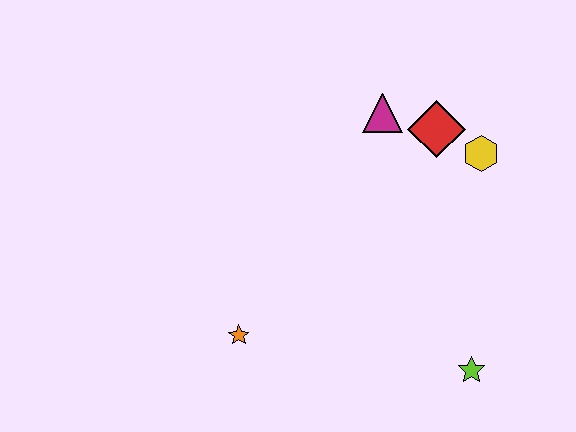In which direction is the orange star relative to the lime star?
The orange star is to the left of the lime star.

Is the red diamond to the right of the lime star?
No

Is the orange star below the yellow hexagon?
Yes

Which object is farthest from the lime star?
The magenta triangle is farthest from the lime star.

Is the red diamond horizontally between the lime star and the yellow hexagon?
No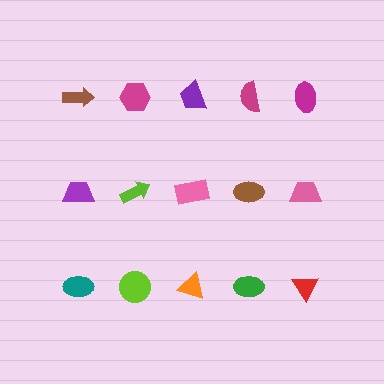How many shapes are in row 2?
5 shapes.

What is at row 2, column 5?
A pink trapezoid.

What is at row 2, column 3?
A pink rectangle.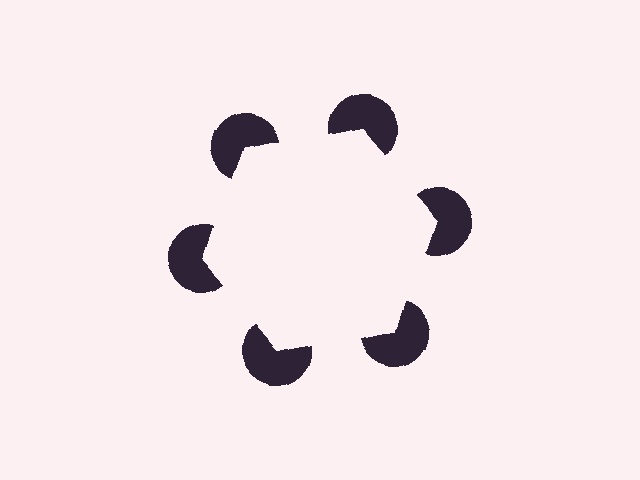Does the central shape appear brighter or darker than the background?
It typically appears slightly brighter than the background, even though no actual brightness change is drawn.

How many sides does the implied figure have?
6 sides.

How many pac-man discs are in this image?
There are 6 — one at each vertex of the illusory hexagon.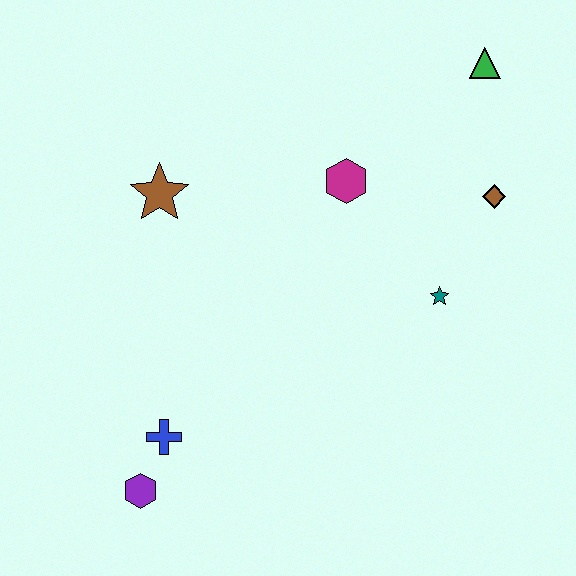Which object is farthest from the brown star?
The green triangle is farthest from the brown star.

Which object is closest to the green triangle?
The brown diamond is closest to the green triangle.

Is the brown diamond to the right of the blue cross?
Yes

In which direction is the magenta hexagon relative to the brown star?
The magenta hexagon is to the right of the brown star.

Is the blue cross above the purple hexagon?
Yes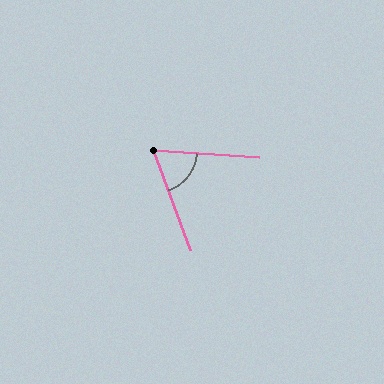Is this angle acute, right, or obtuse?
It is acute.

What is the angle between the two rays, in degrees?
Approximately 66 degrees.